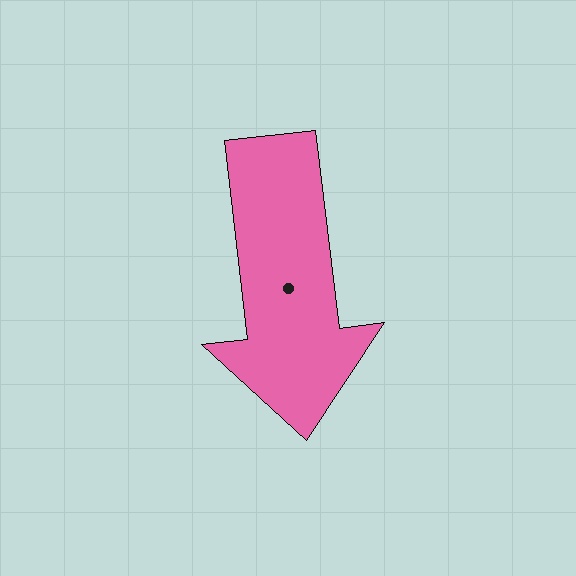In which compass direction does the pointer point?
South.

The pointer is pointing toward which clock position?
Roughly 6 o'clock.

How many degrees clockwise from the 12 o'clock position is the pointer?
Approximately 173 degrees.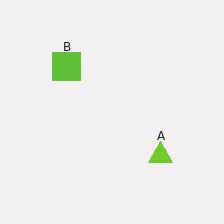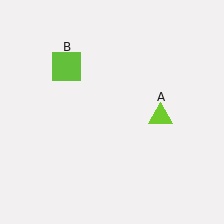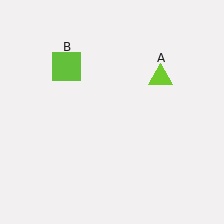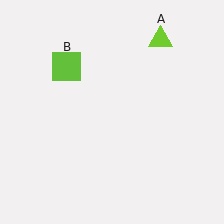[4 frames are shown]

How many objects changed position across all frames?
1 object changed position: lime triangle (object A).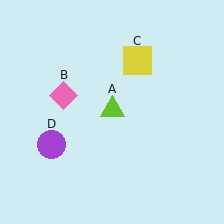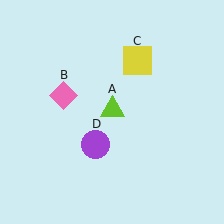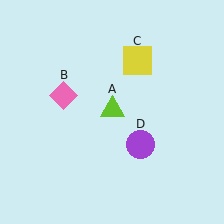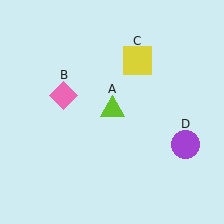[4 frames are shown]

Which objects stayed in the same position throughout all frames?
Lime triangle (object A) and pink diamond (object B) and yellow square (object C) remained stationary.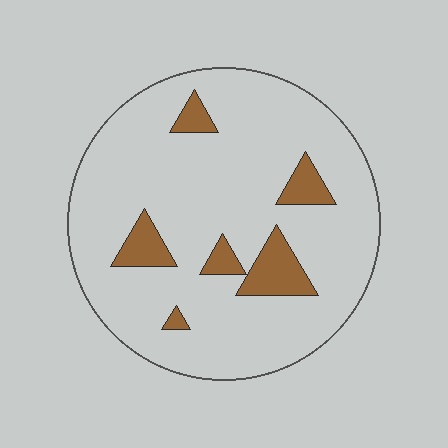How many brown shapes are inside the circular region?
6.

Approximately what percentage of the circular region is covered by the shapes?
Approximately 10%.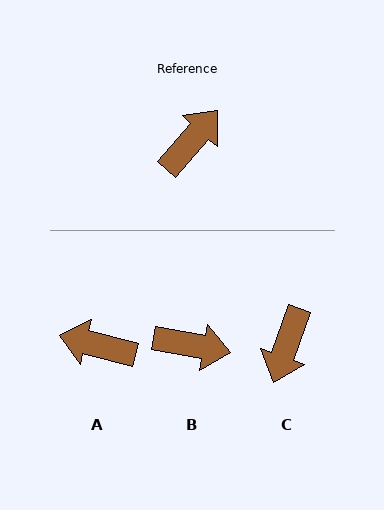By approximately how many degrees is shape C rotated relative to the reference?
Approximately 159 degrees clockwise.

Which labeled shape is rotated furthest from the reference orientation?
C, about 159 degrees away.